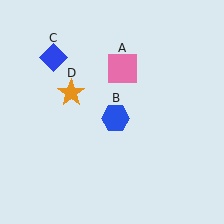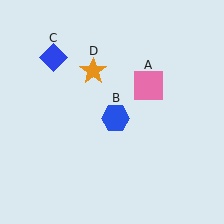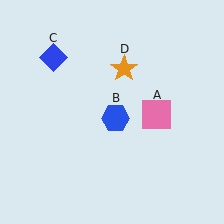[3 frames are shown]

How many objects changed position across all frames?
2 objects changed position: pink square (object A), orange star (object D).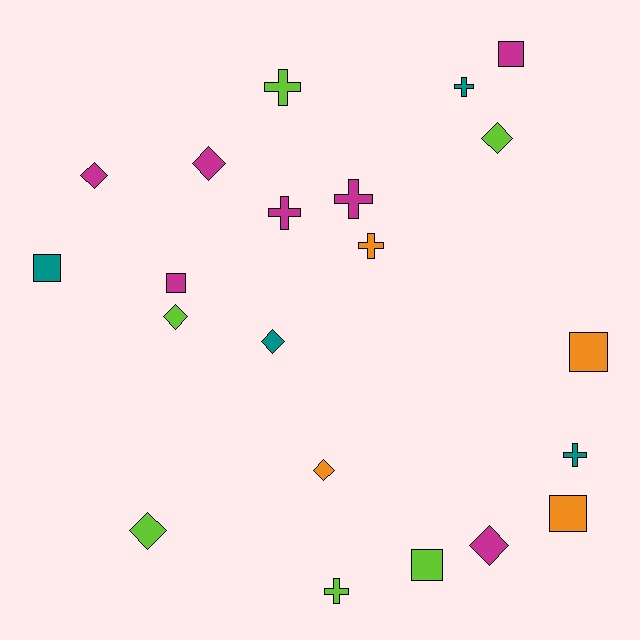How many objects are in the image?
There are 21 objects.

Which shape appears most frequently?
Diamond, with 8 objects.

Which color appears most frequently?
Magenta, with 7 objects.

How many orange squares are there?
There are 2 orange squares.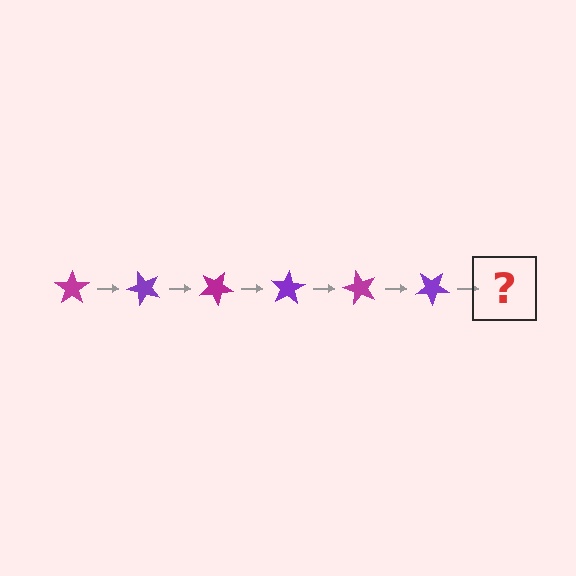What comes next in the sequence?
The next element should be a magenta star, rotated 300 degrees from the start.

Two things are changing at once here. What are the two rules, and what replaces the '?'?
The two rules are that it rotates 50 degrees each step and the color cycles through magenta and purple. The '?' should be a magenta star, rotated 300 degrees from the start.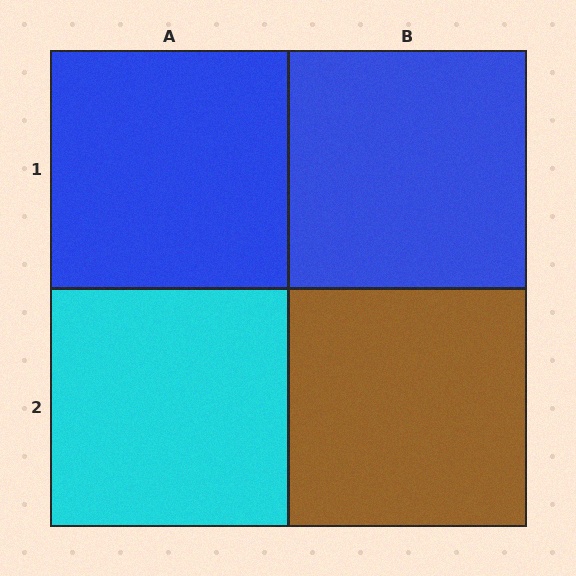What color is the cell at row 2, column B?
Brown.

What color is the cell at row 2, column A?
Cyan.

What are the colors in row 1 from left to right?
Blue, blue.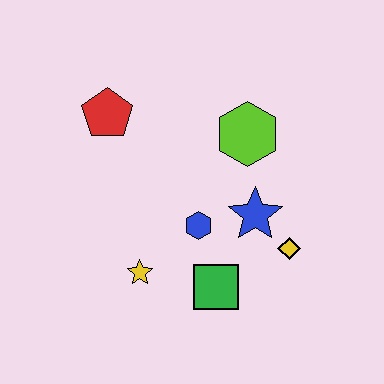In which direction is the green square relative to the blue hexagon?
The green square is below the blue hexagon.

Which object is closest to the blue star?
The yellow diamond is closest to the blue star.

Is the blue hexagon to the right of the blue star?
No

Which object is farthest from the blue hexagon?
The red pentagon is farthest from the blue hexagon.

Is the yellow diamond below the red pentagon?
Yes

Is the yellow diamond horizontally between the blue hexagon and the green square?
No